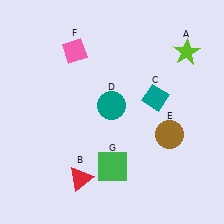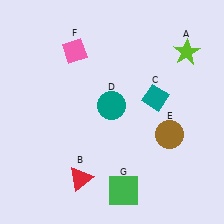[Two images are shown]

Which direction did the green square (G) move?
The green square (G) moved down.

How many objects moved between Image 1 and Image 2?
1 object moved between the two images.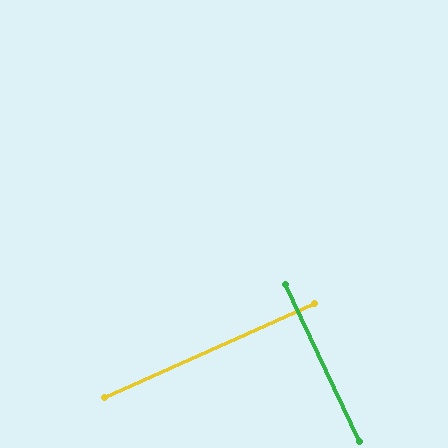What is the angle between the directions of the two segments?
Approximately 89 degrees.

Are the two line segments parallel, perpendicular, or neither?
Perpendicular — they meet at approximately 89°.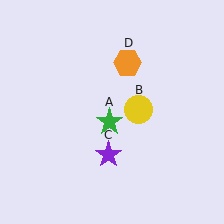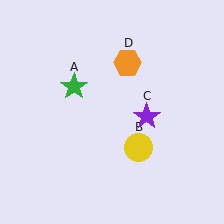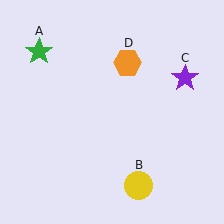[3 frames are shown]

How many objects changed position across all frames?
3 objects changed position: green star (object A), yellow circle (object B), purple star (object C).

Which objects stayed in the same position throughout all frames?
Orange hexagon (object D) remained stationary.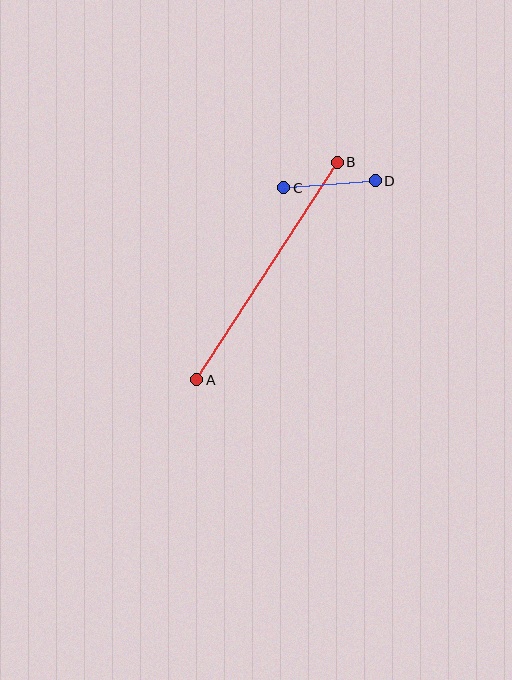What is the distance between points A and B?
The distance is approximately 259 pixels.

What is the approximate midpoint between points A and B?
The midpoint is at approximately (267, 271) pixels.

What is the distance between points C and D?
The distance is approximately 91 pixels.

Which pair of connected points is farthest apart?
Points A and B are farthest apart.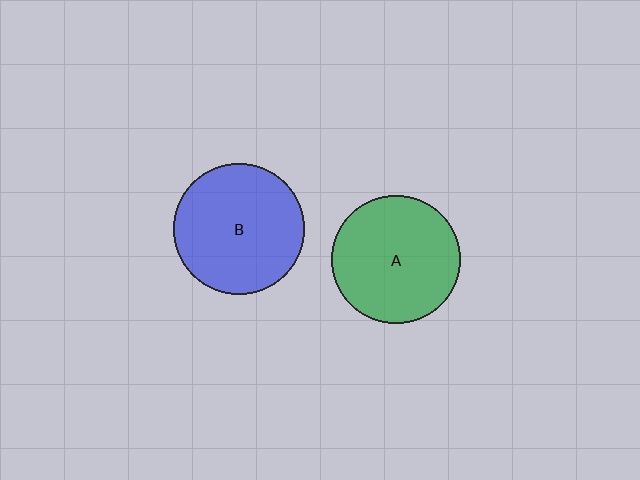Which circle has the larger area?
Circle B (blue).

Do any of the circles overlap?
No, none of the circles overlap.